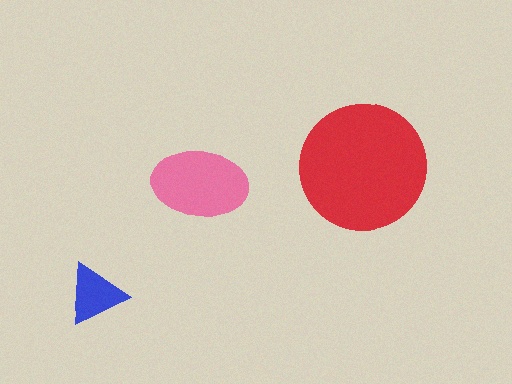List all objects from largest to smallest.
The red circle, the pink ellipse, the blue triangle.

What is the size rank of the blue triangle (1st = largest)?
3rd.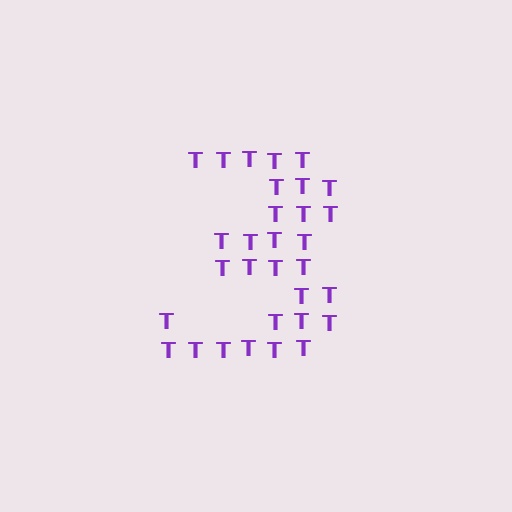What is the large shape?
The large shape is the digit 3.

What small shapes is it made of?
It is made of small letter T's.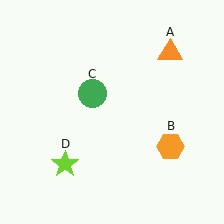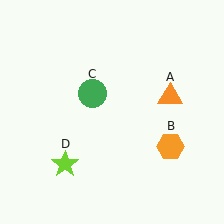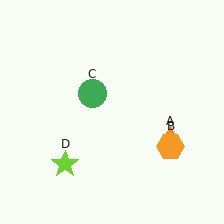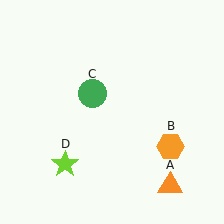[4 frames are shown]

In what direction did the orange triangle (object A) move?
The orange triangle (object A) moved down.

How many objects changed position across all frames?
1 object changed position: orange triangle (object A).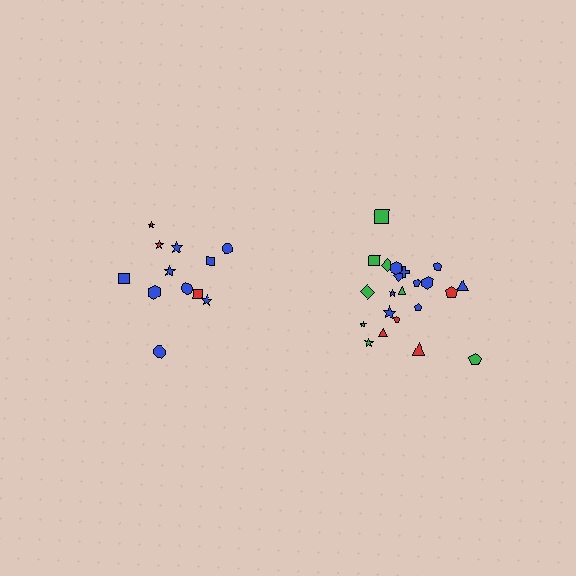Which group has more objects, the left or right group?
The right group.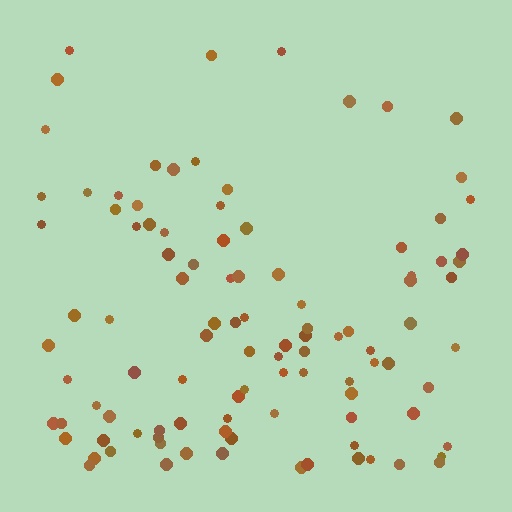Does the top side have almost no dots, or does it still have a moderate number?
Still a moderate number, just noticeably fewer than the bottom.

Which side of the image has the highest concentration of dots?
The bottom.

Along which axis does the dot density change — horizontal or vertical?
Vertical.